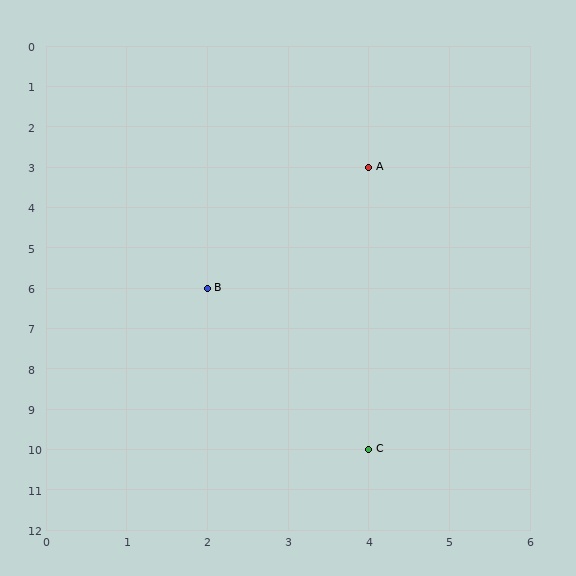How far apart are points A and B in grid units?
Points A and B are 2 columns and 3 rows apart (about 3.6 grid units diagonally).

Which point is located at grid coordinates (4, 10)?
Point C is at (4, 10).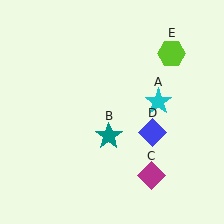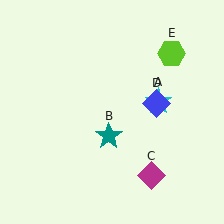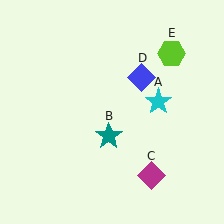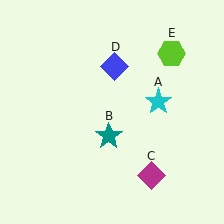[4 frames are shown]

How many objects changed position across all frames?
1 object changed position: blue diamond (object D).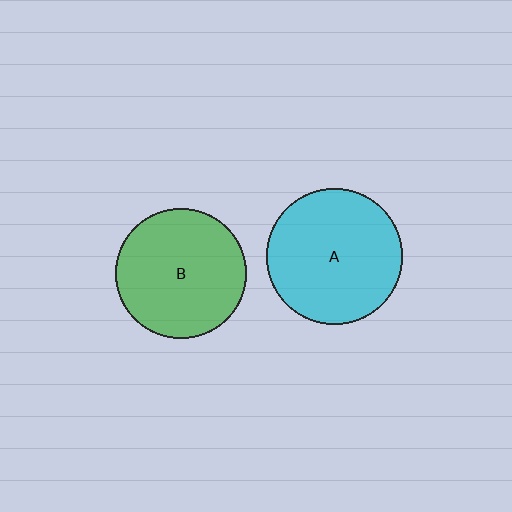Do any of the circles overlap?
No, none of the circles overlap.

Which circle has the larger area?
Circle A (cyan).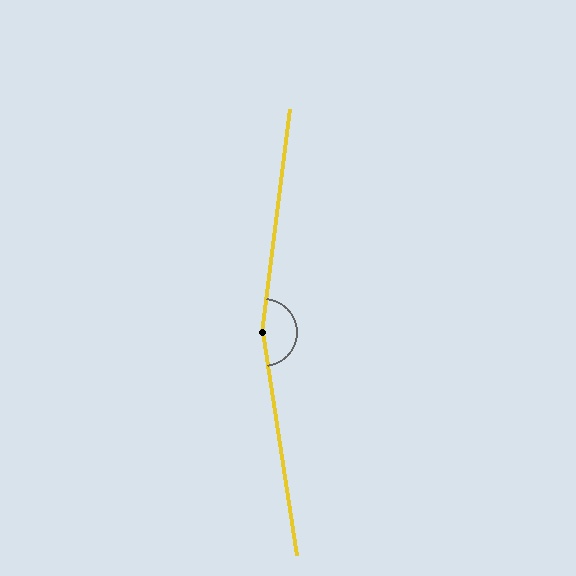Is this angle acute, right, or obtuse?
It is obtuse.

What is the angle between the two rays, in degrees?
Approximately 164 degrees.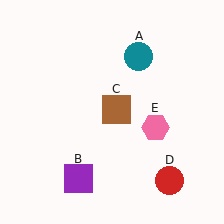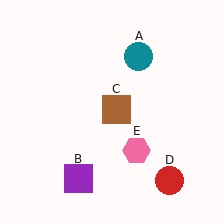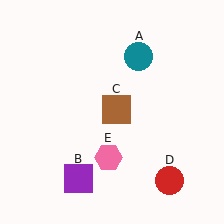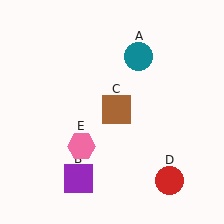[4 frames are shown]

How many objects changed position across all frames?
1 object changed position: pink hexagon (object E).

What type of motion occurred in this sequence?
The pink hexagon (object E) rotated clockwise around the center of the scene.